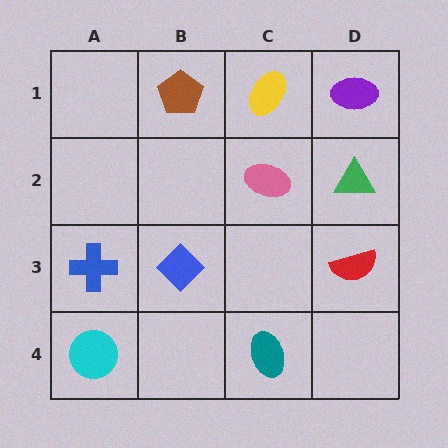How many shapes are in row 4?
2 shapes.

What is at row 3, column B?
A blue diamond.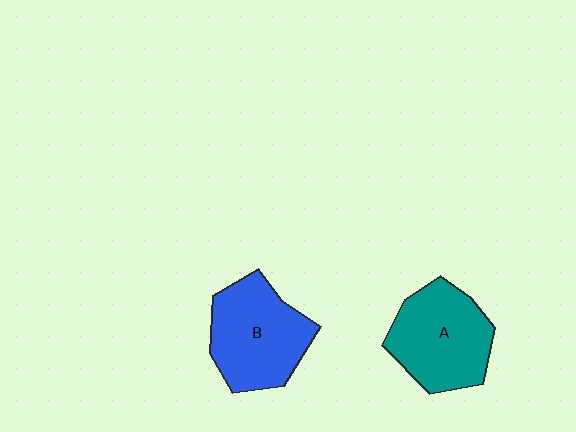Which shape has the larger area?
Shape B (blue).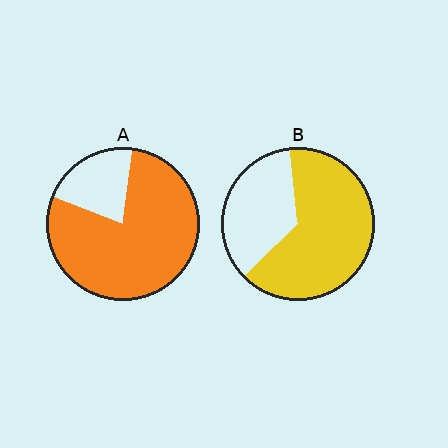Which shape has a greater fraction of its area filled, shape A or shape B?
Shape A.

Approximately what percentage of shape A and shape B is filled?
A is approximately 80% and B is approximately 65%.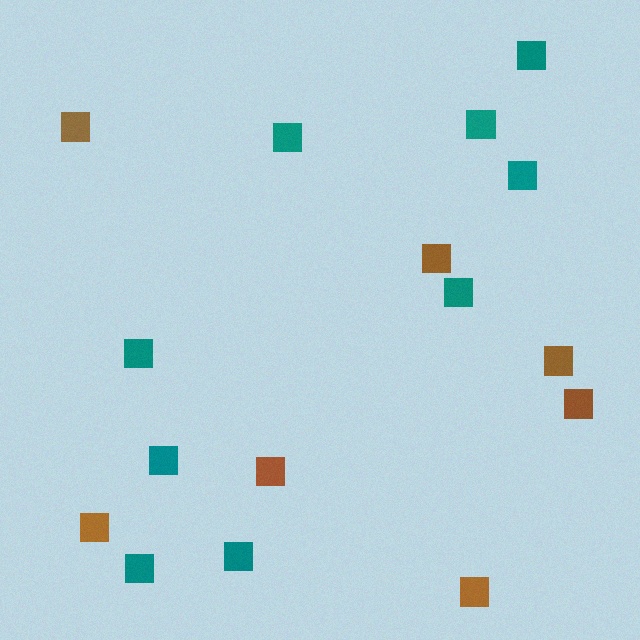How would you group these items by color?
There are 2 groups: one group of teal squares (9) and one group of brown squares (7).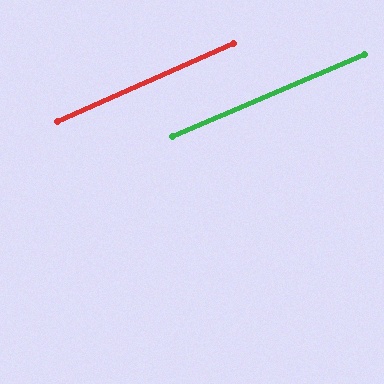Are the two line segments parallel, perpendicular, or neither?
Parallel — their directions differ by only 0.5°.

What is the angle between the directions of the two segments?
Approximately 0 degrees.